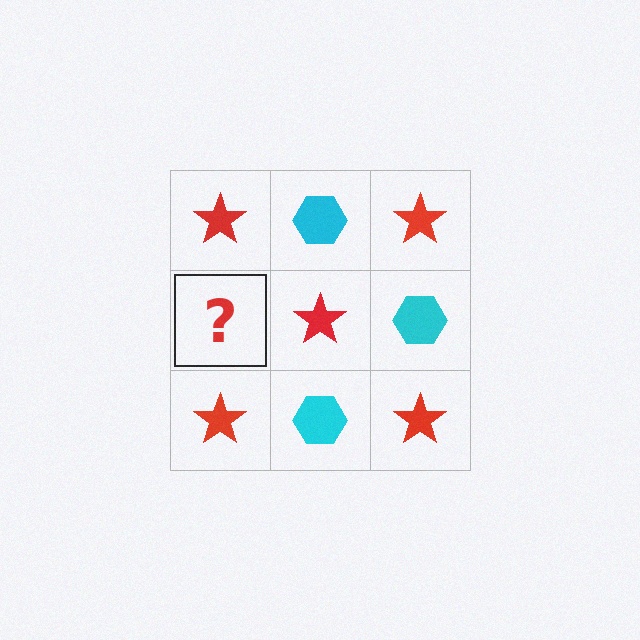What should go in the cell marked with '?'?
The missing cell should contain a cyan hexagon.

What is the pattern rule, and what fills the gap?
The rule is that it alternates red star and cyan hexagon in a checkerboard pattern. The gap should be filled with a cyan hexagon.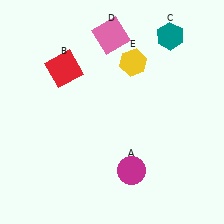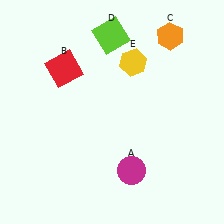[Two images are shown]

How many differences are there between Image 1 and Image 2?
There are 2 differences between the two images.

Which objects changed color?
C changed from teal to orange. D changed from pink to lime.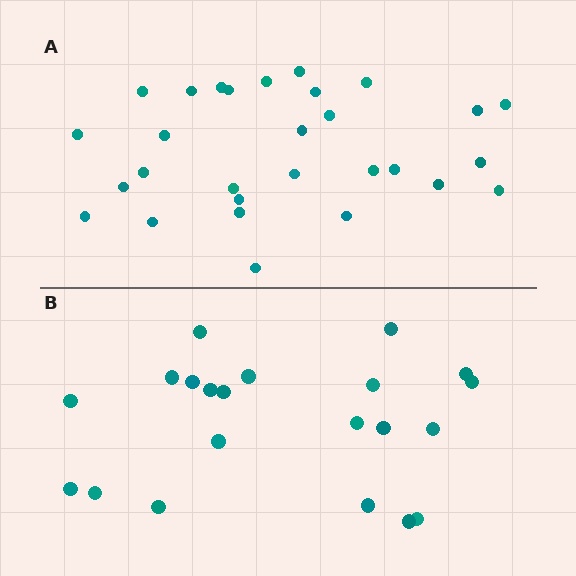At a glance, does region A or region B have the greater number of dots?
Region A (the top region) has more dots.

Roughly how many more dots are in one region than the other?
Region A has roughly 8 or so more dots than region B.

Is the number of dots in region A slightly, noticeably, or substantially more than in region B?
Region A has noticeably more, but not dramatically so. The ratio is roughly 1.4 to 1.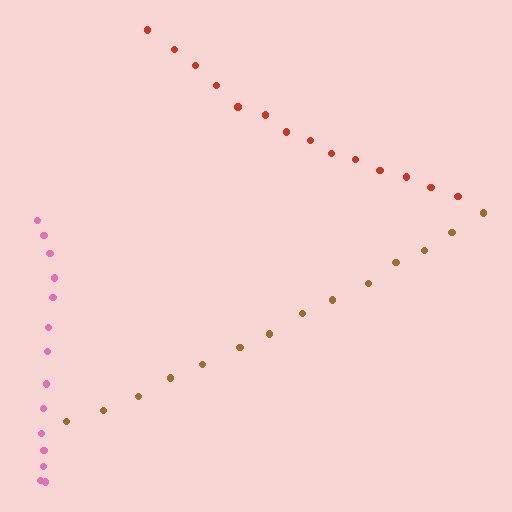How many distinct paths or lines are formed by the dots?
There are 3 distinct paths.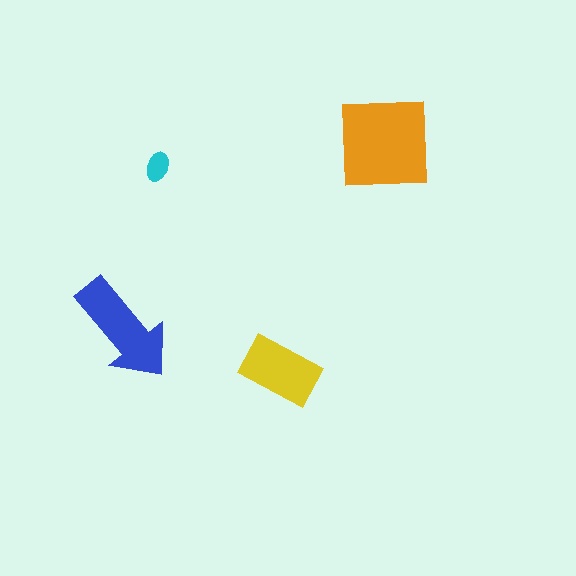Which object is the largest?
The orange square.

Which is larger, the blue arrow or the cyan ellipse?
The blue arrow.